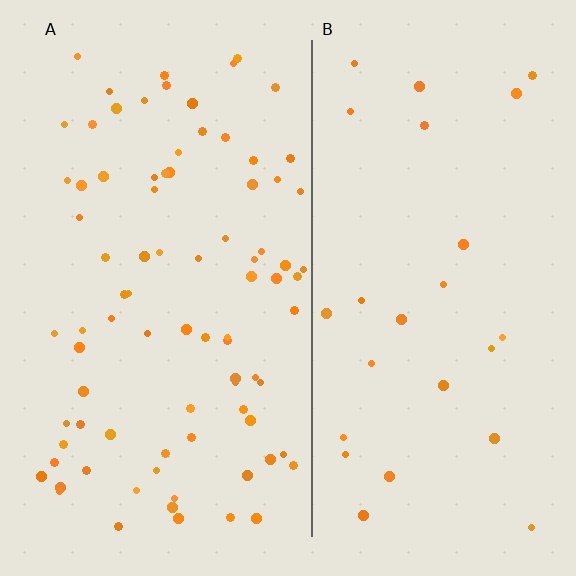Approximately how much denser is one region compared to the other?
Approximately 3.2× — region A over region B.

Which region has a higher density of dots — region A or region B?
A (the left).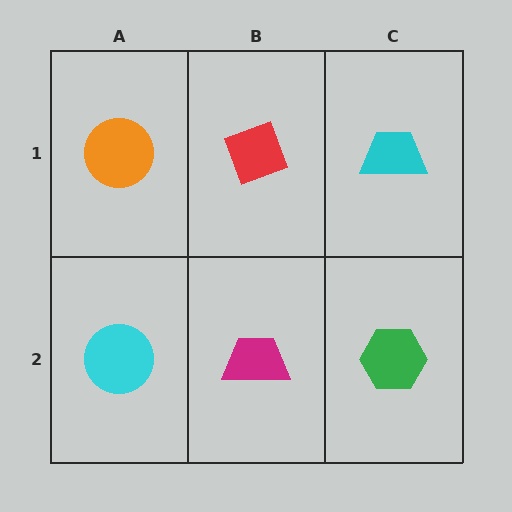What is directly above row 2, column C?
A cyan trapezoid.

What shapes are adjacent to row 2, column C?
A cyan trapezoid (row 1, column C), a magenta trapezoid (row 2, column B).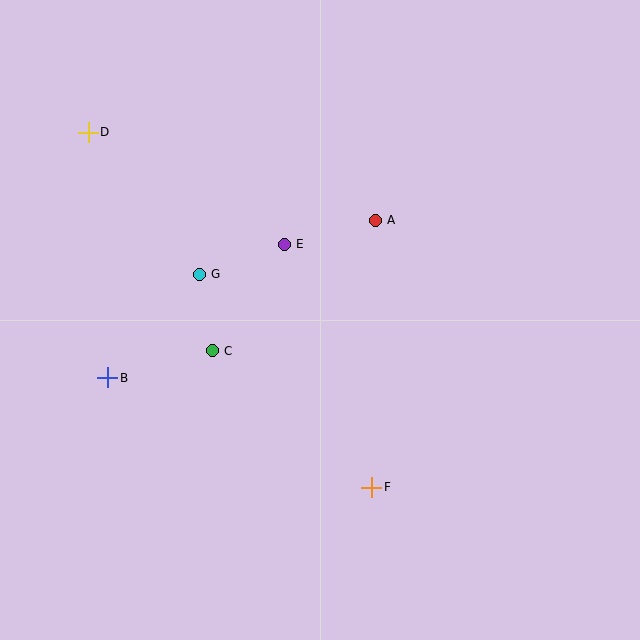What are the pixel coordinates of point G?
Point G is at (199, 274).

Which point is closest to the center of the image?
Point E at (284, 244) is closest to the center.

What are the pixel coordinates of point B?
Point B is at (108, 378).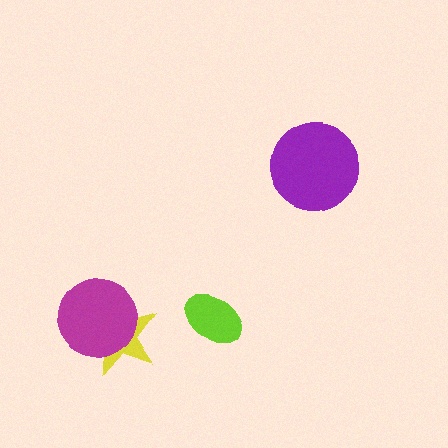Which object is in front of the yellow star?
The magenta circle is in front of the yellow star.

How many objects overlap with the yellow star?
1 object overlaps with the yellow star.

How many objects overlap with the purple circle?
0 objects overlap with the purple circle.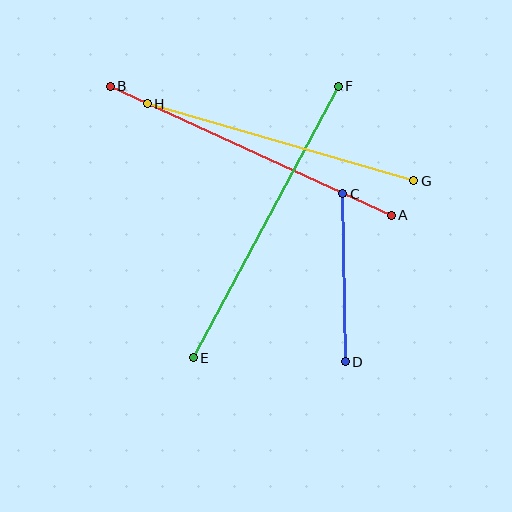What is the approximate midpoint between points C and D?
The midpoint is at approximately (344, 278) pixels.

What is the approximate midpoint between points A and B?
The midpoint is at approximately (251, 151) pixels.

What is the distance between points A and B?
The distance is approximately 309 pixels.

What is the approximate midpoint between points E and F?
The midpoint is at approximately (266, 222) pixels.